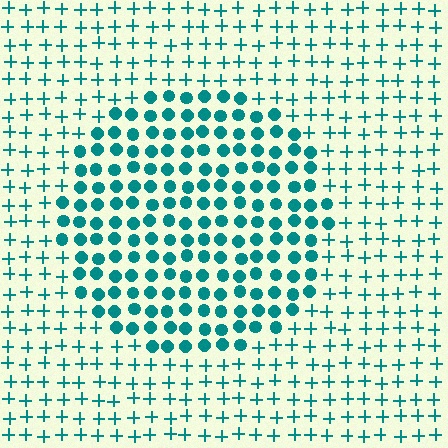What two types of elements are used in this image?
The image uses circles inside the circle region and plus signs outside it.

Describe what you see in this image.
The image is filled with small teal elements arranged in a uniform grid. A circle-shaped region contains circles, while the surrounding area contains plus signs. The boundary is defined purely by the change in element shape.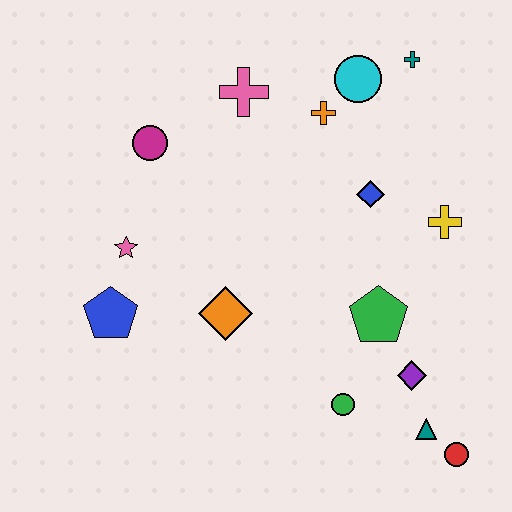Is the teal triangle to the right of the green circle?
Yes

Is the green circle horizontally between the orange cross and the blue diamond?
Yes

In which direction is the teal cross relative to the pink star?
The teal cross is to the right of the pink star.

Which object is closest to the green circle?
The purple diamond is closest to the green circle.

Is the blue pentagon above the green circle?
Yes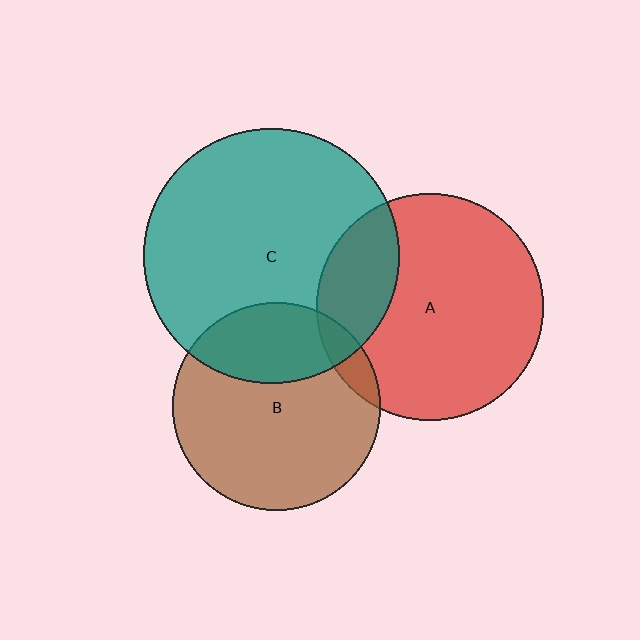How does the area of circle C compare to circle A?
Approximately 1.3 times.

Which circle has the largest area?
Circle C (teal).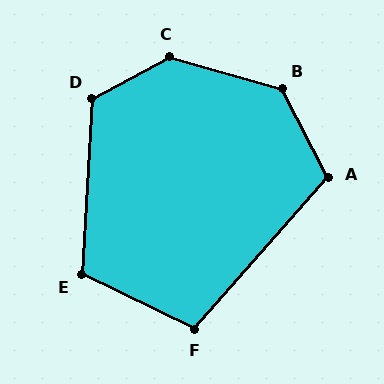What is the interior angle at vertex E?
Approximately 113 degrees (obtuse).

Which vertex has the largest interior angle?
C, at approximately 136 degrees.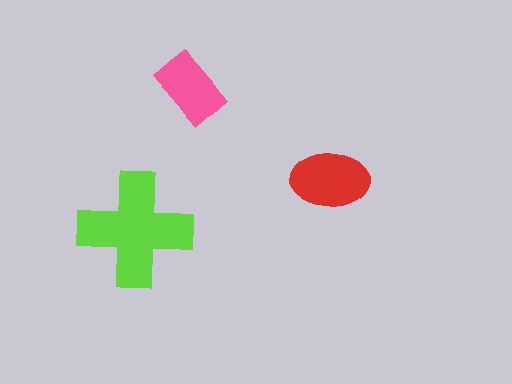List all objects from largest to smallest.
The lime cross, the red ellipse, the pink rectangle.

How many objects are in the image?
There are 3 objects in the image.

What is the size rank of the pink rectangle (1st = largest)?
3rd.